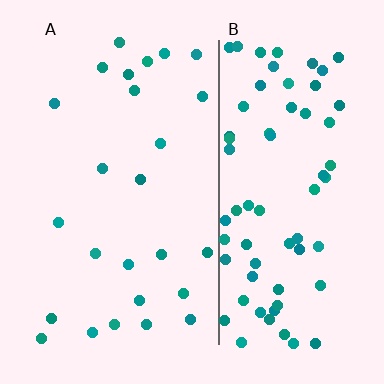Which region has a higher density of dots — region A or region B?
B (the right).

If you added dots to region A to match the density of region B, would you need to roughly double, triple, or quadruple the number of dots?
Approximately triple.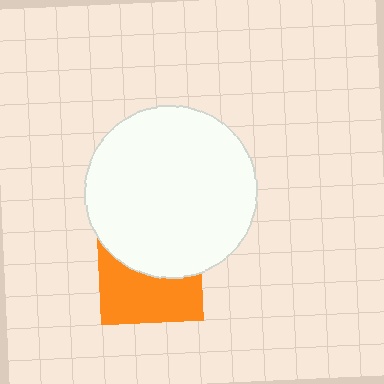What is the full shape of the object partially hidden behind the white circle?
The partially hidden object is an orange square.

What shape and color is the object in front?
The object in front is a white circle.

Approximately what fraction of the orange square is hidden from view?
Roughly 49% of the orange square is hidden behind the white circle.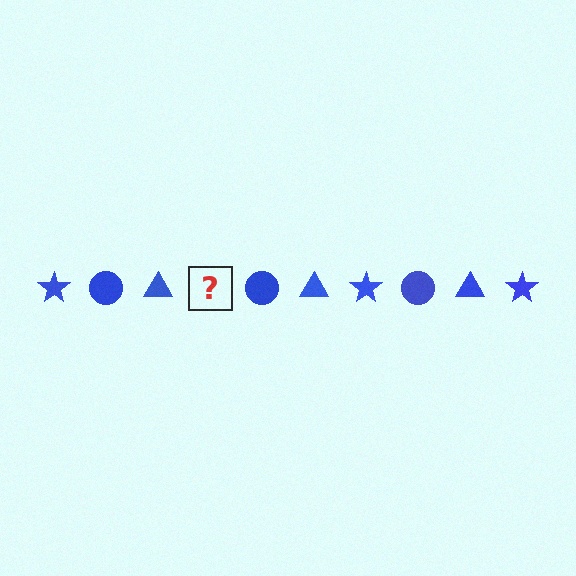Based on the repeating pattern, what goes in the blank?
The blank should be a blue star.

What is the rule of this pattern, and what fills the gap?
The rule is that the pattern cycles through star, circle, triangle shapes in blue. The gap should be filled with a blue star.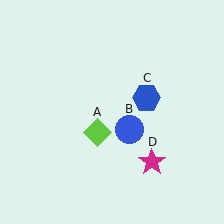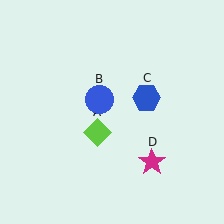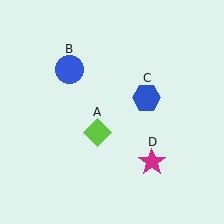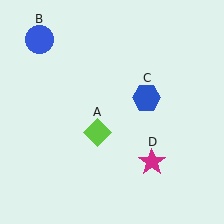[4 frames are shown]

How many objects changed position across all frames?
1 object changed position: blue circle (object B).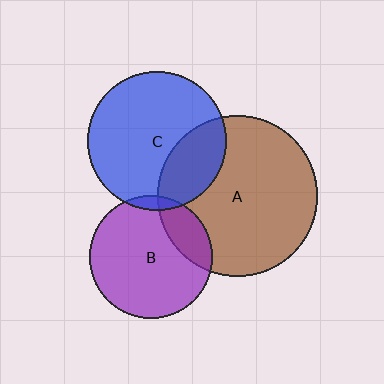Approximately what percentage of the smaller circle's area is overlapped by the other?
Approximately 5%.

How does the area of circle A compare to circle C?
Approximately 1.3 times.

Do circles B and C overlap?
Yes.